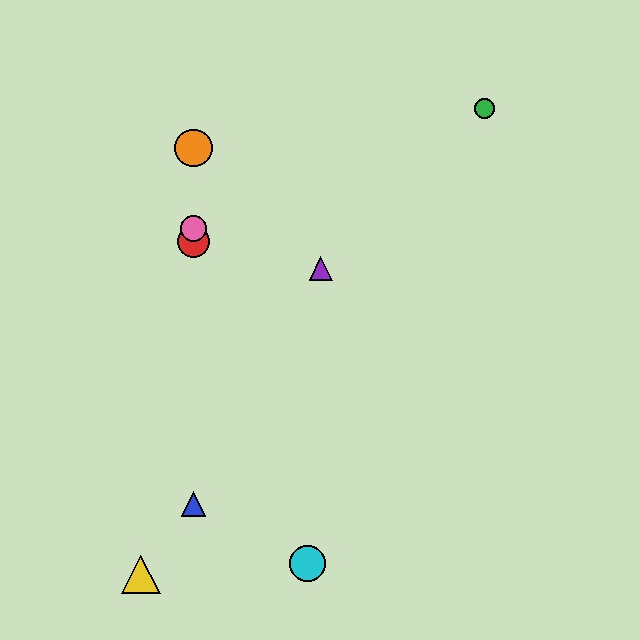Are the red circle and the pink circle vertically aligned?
Yes, both are at x≈194.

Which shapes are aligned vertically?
The red circle, the blue triangle, the orange circle, the pink circle are aligned vertically.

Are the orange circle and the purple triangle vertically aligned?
No, the orange circle is at x≈194 and the purple triangle is at x≈321.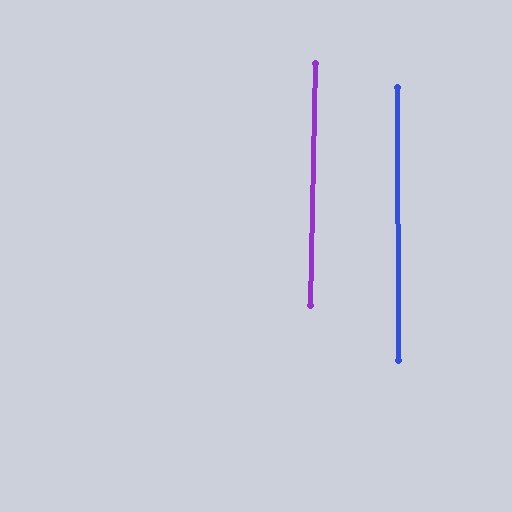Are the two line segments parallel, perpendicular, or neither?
Parallel — their directions differ by only 1.6°.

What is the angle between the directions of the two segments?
Approximately 2 degrees.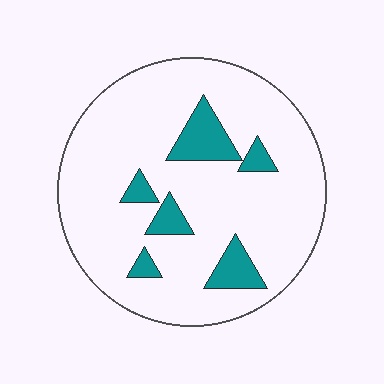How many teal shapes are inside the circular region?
6.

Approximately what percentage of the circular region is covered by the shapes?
Approximately 15%.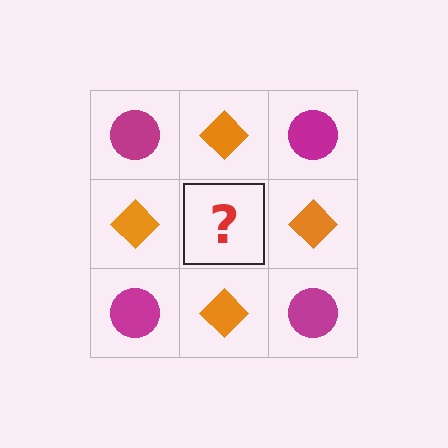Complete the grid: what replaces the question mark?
The question mark should be replaced with a magenta circle.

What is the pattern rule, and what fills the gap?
The rule is that it alternates magenta circle and orange diamond in a checkerboard pattern. The gap should be filled with a magenta circle.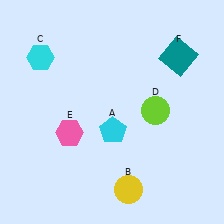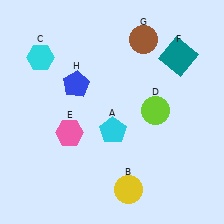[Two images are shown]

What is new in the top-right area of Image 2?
A brown circle (G) was added in the top-right area of Image 2.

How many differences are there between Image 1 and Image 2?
There are 2 differences between the two images.